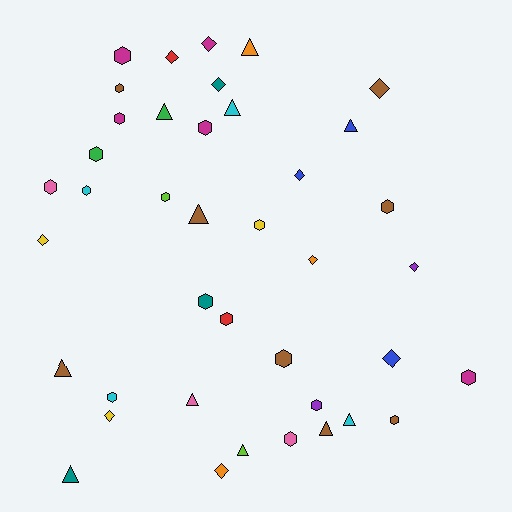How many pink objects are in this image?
There are 3 pink objects.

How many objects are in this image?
There are 40 objects.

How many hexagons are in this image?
There are 18 hexagons.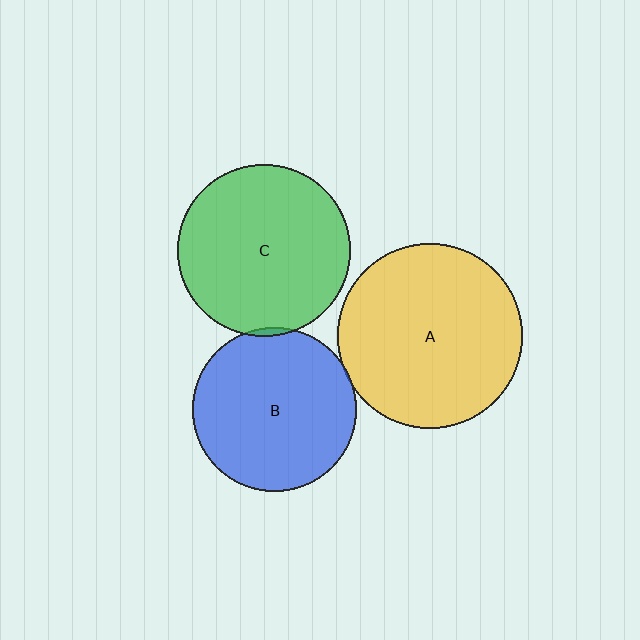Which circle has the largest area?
Circle A (yellow).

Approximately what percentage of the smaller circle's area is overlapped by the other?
Approximately 5%.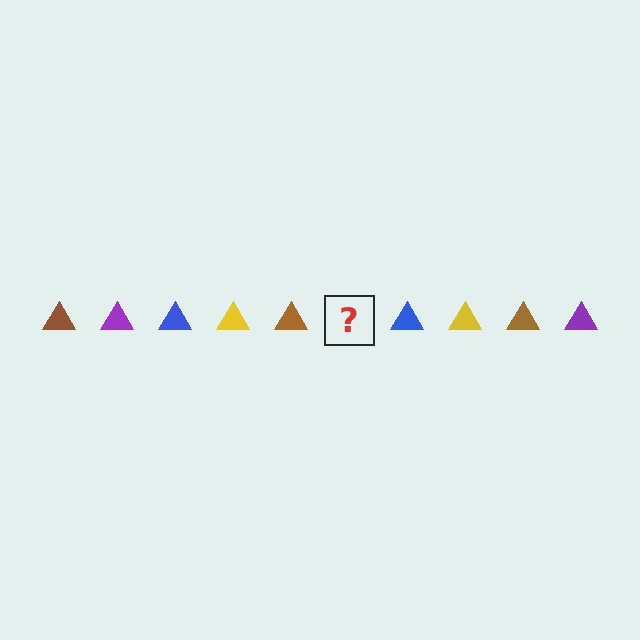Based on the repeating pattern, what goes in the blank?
The blank should be a purple triangle.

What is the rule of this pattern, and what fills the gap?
The rule is that the pattern cycles through brown, purple, blue, yellow triangles. The gap should be filled with a purple triangle.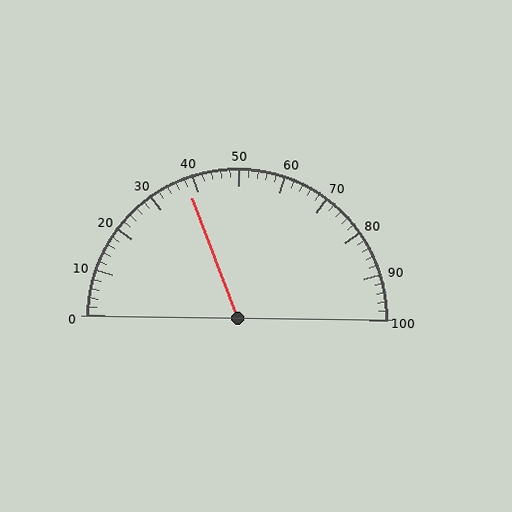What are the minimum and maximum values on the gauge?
The gauge ranges from 0 to 100.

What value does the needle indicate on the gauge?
The needle indicates approximately 38.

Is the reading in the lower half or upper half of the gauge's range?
The reading is in the lower half of the range (0 to 100).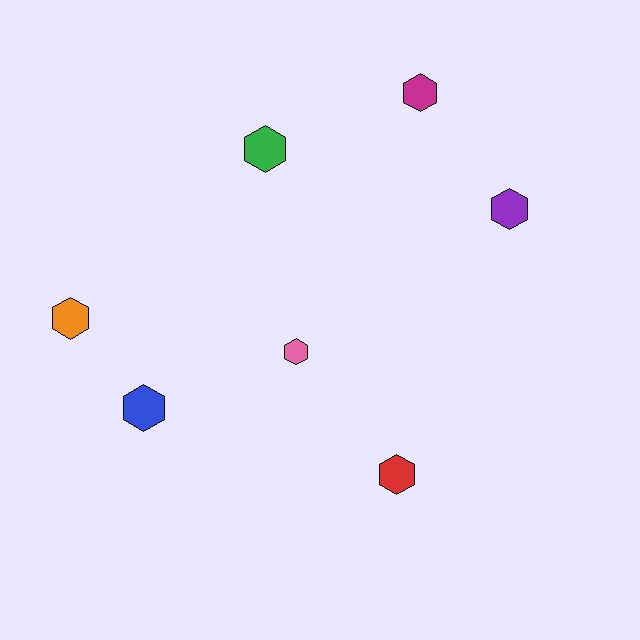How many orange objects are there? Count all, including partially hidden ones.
There is 1 orange object.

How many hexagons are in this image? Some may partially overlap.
There are 7 hexagons.